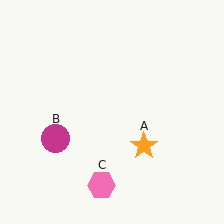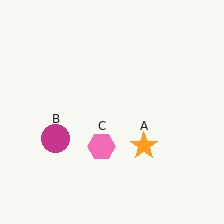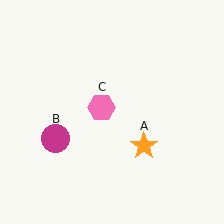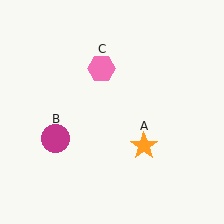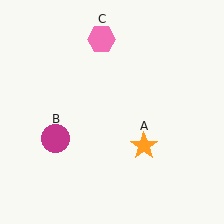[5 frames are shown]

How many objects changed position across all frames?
1 object changed position: pink hexagon (object C).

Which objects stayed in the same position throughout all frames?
Orange star (object A) and magenta circle (object B) remained stationary.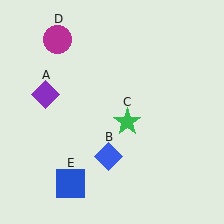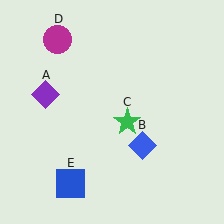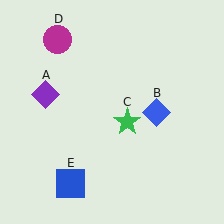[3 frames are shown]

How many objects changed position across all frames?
1 object changed position: blue diamond (object B).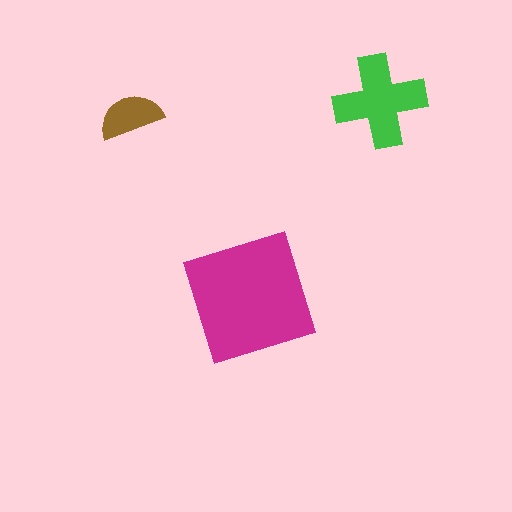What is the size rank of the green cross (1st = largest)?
2nd.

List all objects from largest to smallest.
The magenta square, the green cross, the brown semicircle.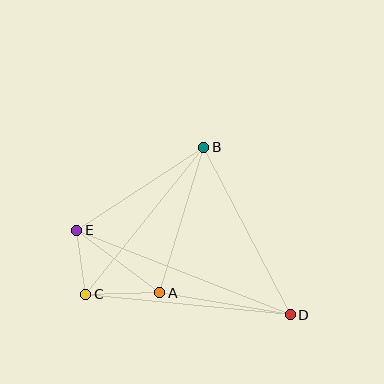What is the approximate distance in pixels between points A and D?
The distance between A and D is approximately 133 pixels.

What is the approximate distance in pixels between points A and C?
The distance between A and C is approximately 74 pixels.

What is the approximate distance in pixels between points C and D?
The distance between C and D is approximately 205 pixels.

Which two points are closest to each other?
Points C and E are closest to each other.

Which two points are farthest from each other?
Points D and E are farthest from each other.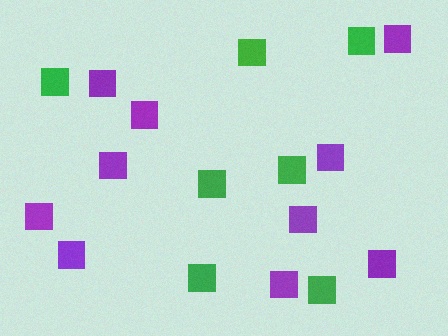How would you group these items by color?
There are 2 groups: one group of purple squares (10) and one group of green squares (7).